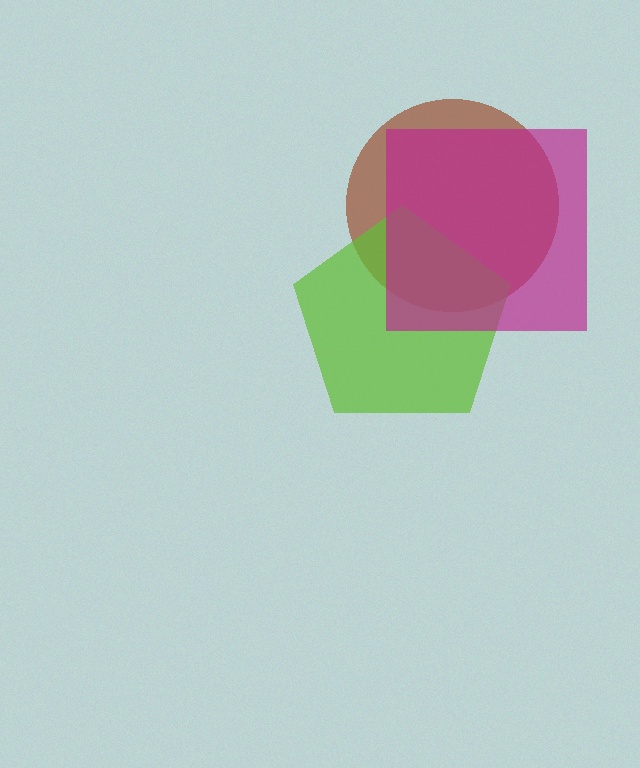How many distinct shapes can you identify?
There are 3 distinct shapes: a brown circle, a lime pentagon, a magenta square.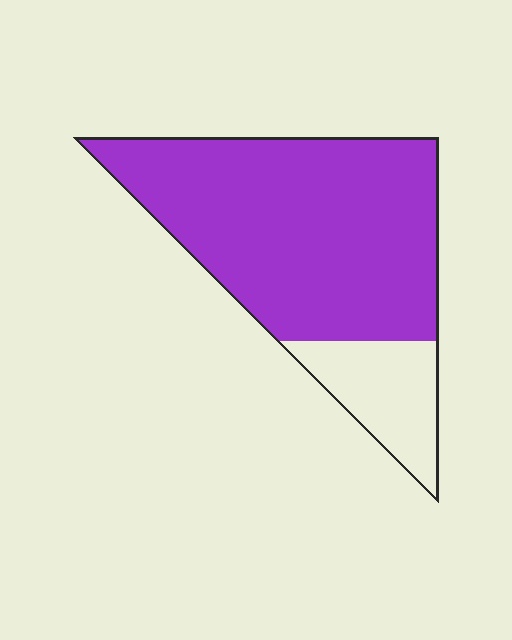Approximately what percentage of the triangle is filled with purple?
Approximately 80%.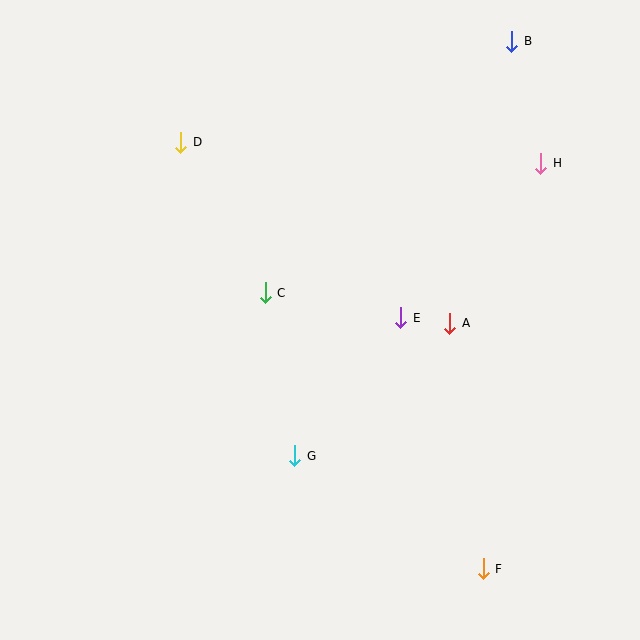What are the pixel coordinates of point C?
Point C is at (265, 293).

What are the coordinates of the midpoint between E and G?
The midpoint between E and G is at (348, 387).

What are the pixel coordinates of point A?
Point A is at (450, 323).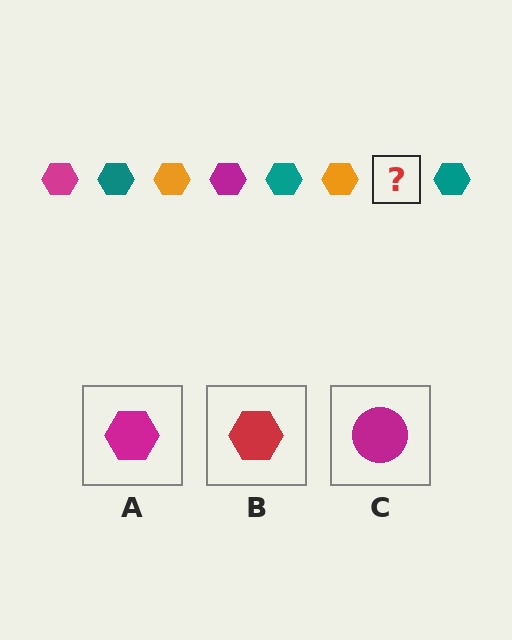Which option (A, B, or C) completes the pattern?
A.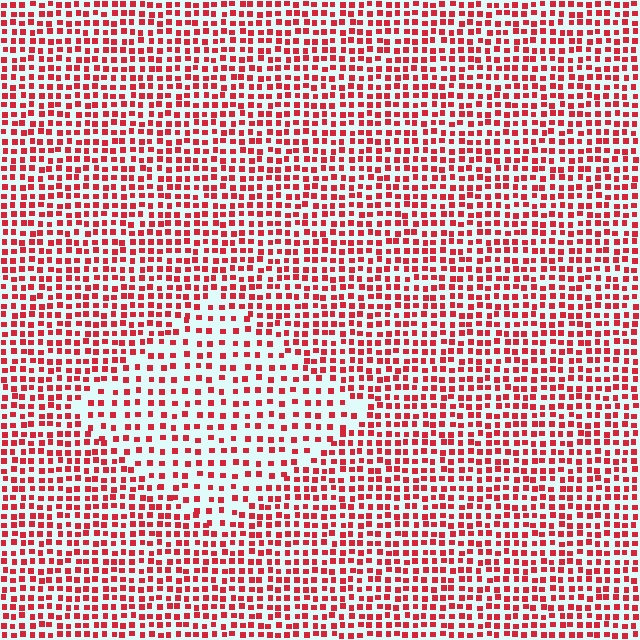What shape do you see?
I see a diamond.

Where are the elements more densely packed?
The elements are more densely packed outside the diamond boundary.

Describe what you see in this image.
The image contains small red elements arranged at two different densities. A diamond-shaped region is visible where the elements are less densely packed than the surrounding area.